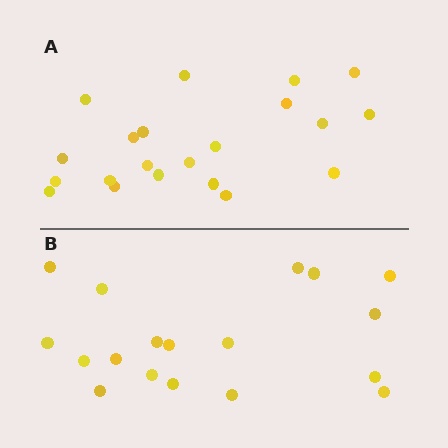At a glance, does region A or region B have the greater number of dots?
Region A (the top region) has more dots.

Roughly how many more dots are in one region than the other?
Region A has just a few more — roughly 2 or 3 more dots than region B.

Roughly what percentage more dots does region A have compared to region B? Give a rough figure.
About 15% more.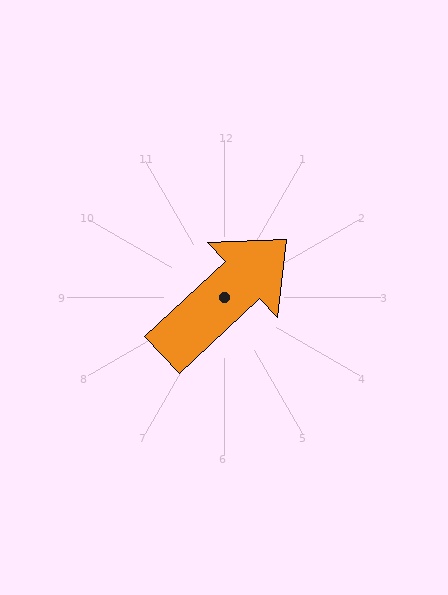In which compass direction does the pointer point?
Northeast.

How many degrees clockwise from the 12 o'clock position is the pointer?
Approximately 47 degrees.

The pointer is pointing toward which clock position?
Roughly 2 o'clock.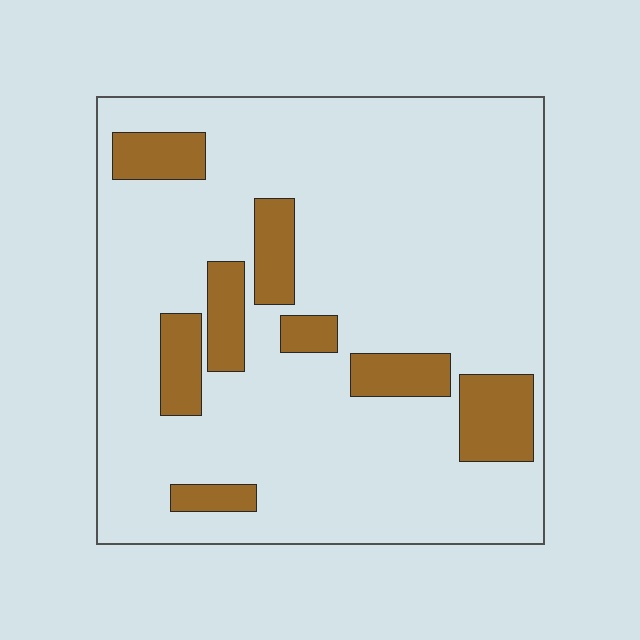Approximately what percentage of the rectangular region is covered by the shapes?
Approximately 15%.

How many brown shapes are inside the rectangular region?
8.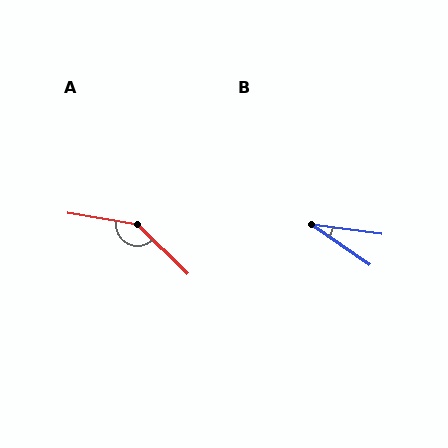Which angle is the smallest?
B, at approximately 27 degrees.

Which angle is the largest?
A, at approximately 145 degrees.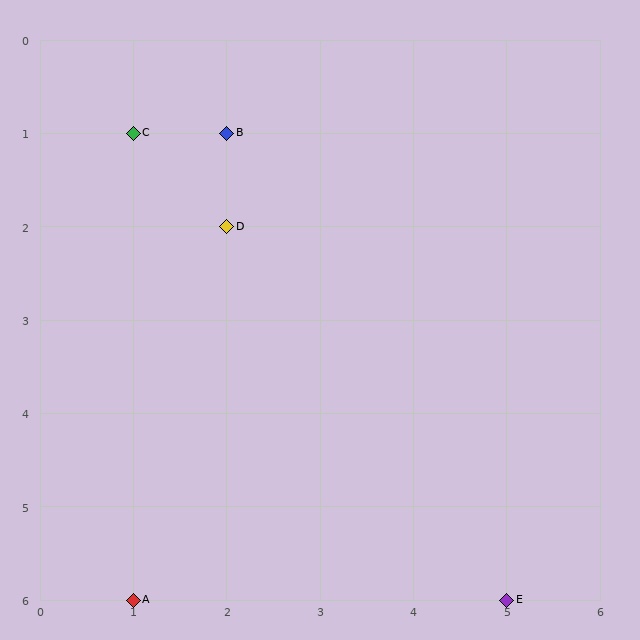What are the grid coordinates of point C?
Point C is at grid coordinates (1, 1).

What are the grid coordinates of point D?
Point D is at grid coordinates (2, 2).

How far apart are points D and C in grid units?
Points D and C are 1 column and 1 row apart (about 1.4 grid units diagonally).